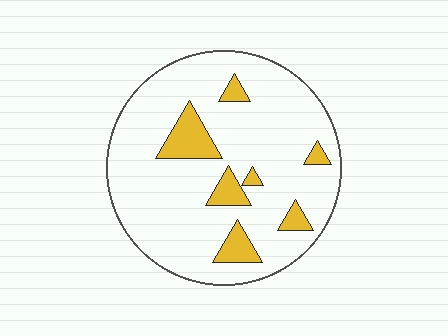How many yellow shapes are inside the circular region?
7.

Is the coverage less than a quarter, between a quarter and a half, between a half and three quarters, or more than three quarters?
Less than a quarter.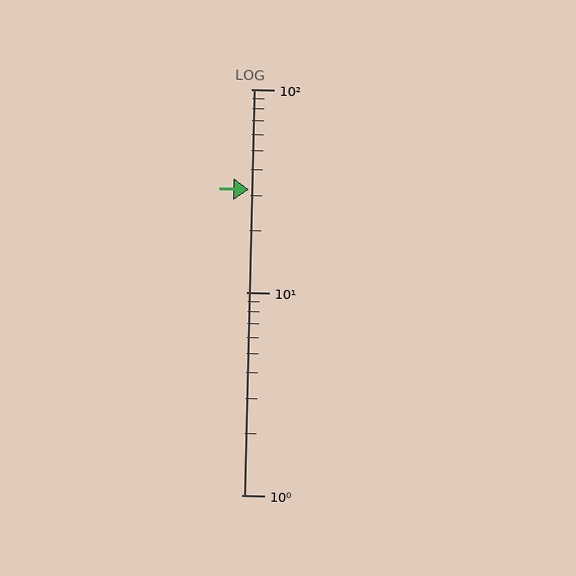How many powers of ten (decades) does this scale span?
The scale spans 2 decades, from 1 to 100.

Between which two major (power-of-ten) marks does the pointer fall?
The pointer is between 10 and 100.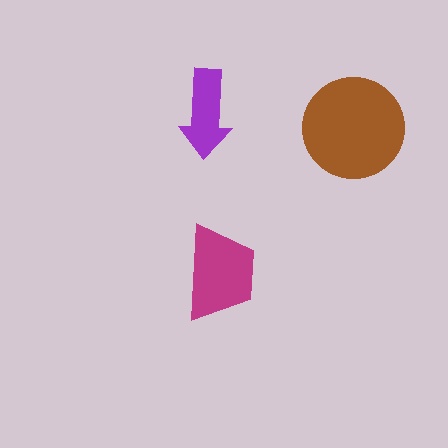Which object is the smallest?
The purple arrow.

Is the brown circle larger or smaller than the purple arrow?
Larger.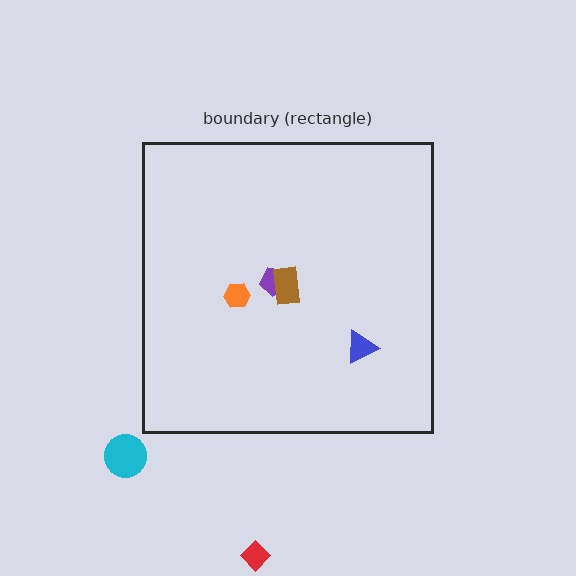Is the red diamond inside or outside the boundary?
Outside.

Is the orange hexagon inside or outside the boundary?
Inside.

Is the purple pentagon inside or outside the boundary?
Inside.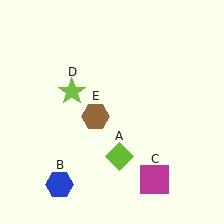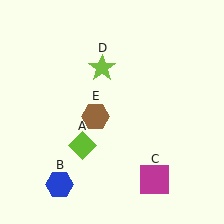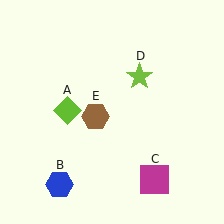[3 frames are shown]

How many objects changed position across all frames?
2 objects changed position: lime diamond (object A), lime star (object D).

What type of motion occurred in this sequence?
The lime diamond (object A), lime star (object D) rotated clockwise around the center of the scene.